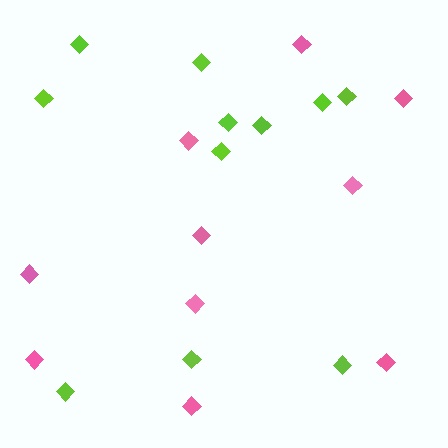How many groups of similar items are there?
There are 2 groups: one group of pink diamonds (10) and one group of lime diamonds (11).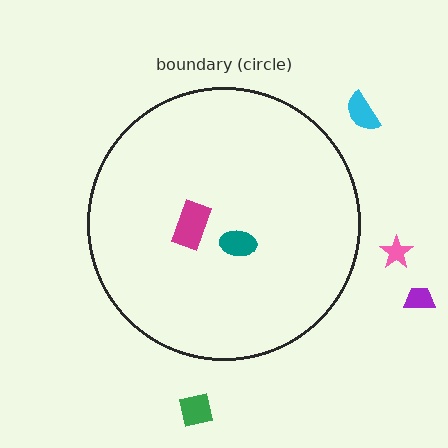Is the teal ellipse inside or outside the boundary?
Inside.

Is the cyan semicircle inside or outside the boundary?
Outside.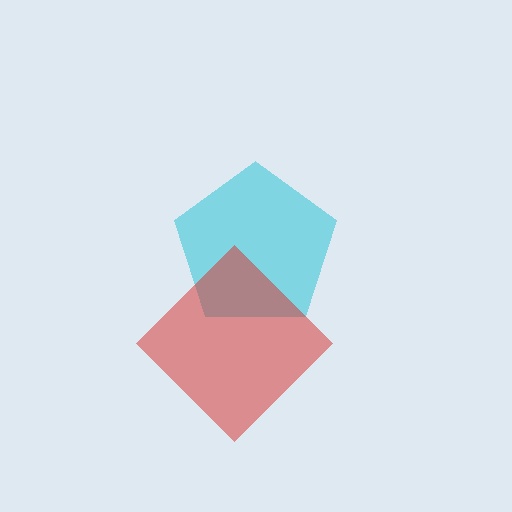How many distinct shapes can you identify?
There are 2 distinct shapes: a cyan pentagon, a red diamond.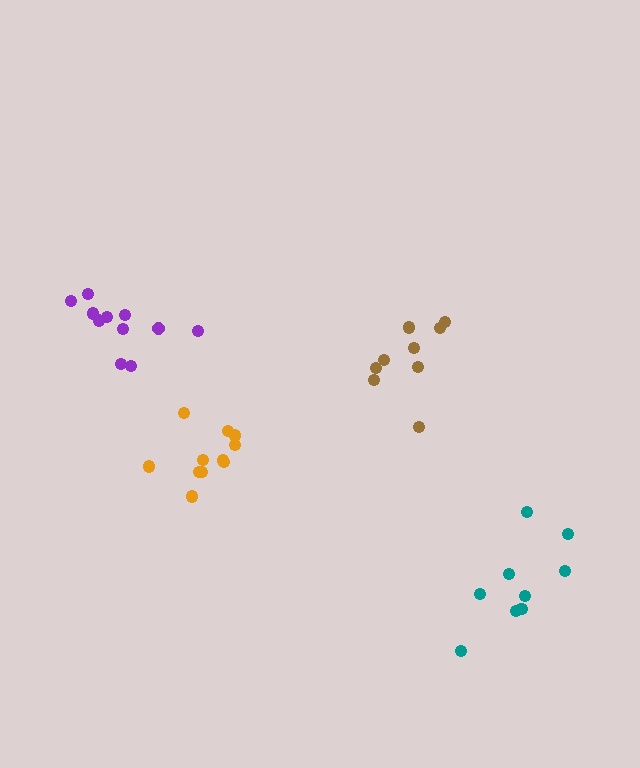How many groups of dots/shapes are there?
There are 4 groups.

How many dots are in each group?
Group 1: 9 dots, Group 2: 9 dots, Group 3: 11 dots, Group 4: 11 dots (40 total).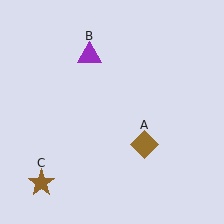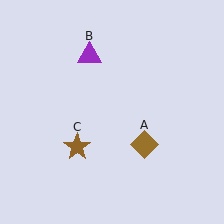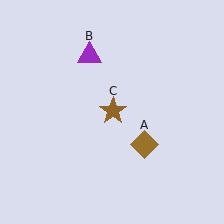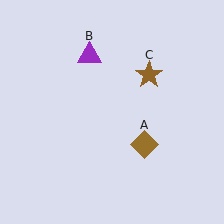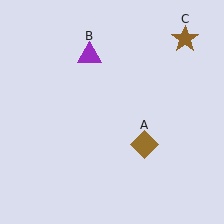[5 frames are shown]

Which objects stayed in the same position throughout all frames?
Brown diamond (object A) and purple triangle (object B) remained stationary.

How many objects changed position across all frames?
1 object changed position: brown star (object C).